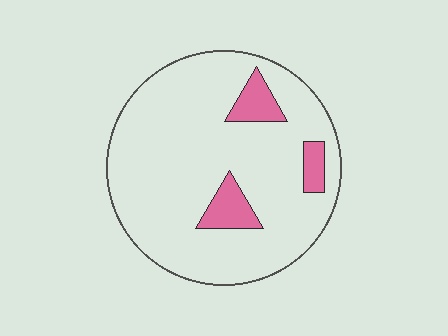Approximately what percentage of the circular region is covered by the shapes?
Approximately 10%.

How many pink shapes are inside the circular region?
3.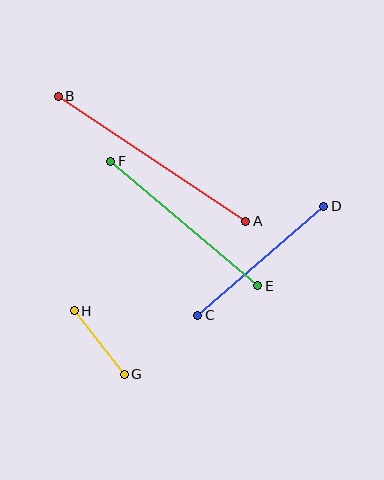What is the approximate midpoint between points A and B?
The midpoint is at approximately (152, 159) pixels.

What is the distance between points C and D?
The distance is approximately 166 pixels.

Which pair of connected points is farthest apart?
Points A and B are farthest apart.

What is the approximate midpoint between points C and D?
The midpoint is at approximately (261, 261) pixels.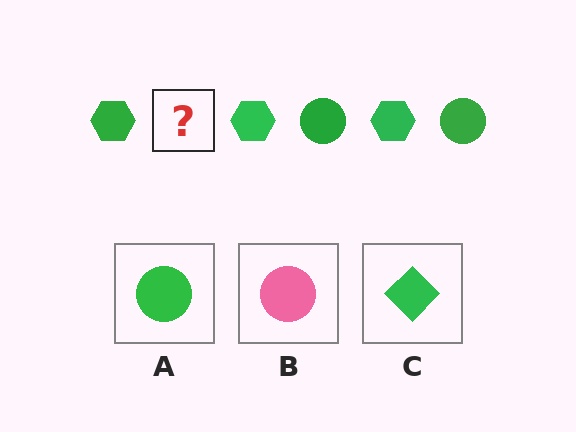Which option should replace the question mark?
Option A.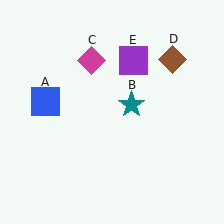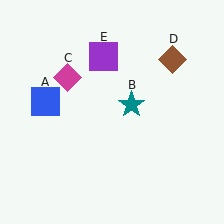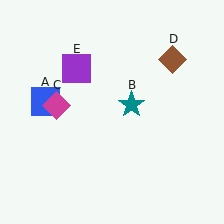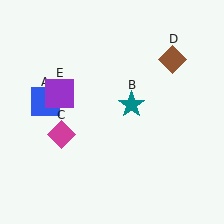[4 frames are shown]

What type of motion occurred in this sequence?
The magenta diamond (object C), purple square (object E) rotated counterclockwise around the center of the scene.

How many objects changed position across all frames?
2 objects changed position: magenta diamond (object C), purple square (object E).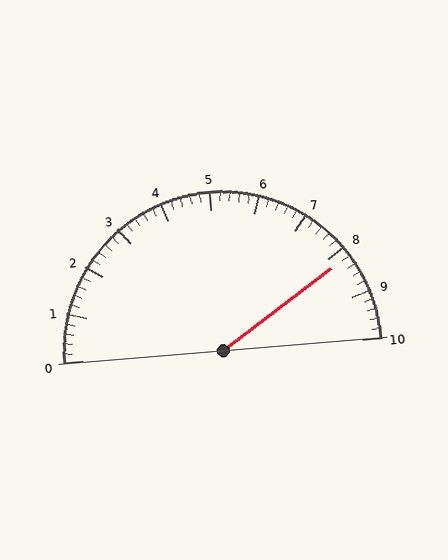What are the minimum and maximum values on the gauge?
The gauge ranges from 0 to 10.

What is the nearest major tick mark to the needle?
The nearest major tick mark is 8.